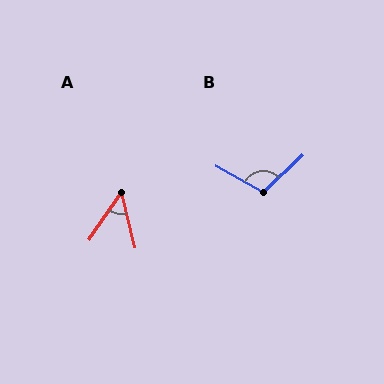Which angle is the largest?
B, at approximately 107 degrees.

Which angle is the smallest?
A, at approximately 48 degrees.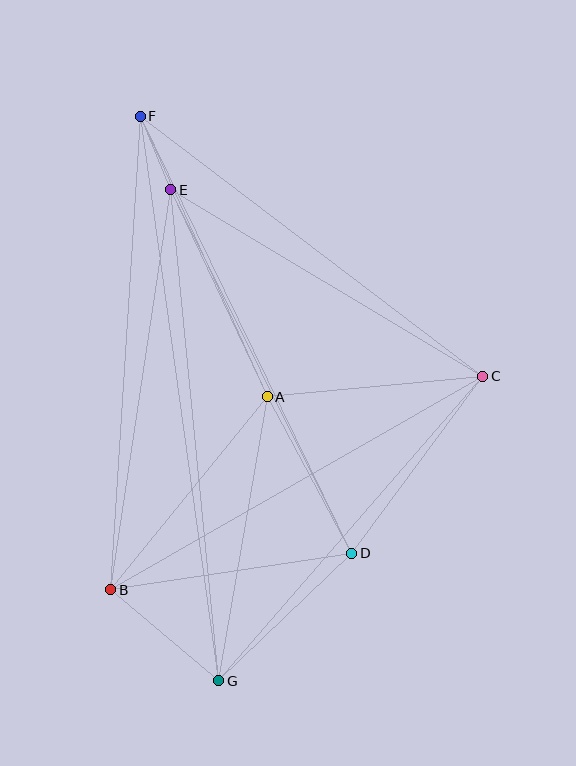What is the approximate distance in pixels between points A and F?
The distance between A and F is approximately 308 pixels.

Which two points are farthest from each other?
Points F and G are farthest from each other.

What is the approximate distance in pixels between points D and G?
The distance between D and G is approximately 184 pixels.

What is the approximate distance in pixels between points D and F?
The distance between D and F is approximately 486 pixels.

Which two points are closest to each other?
Points E and F are closest to each other.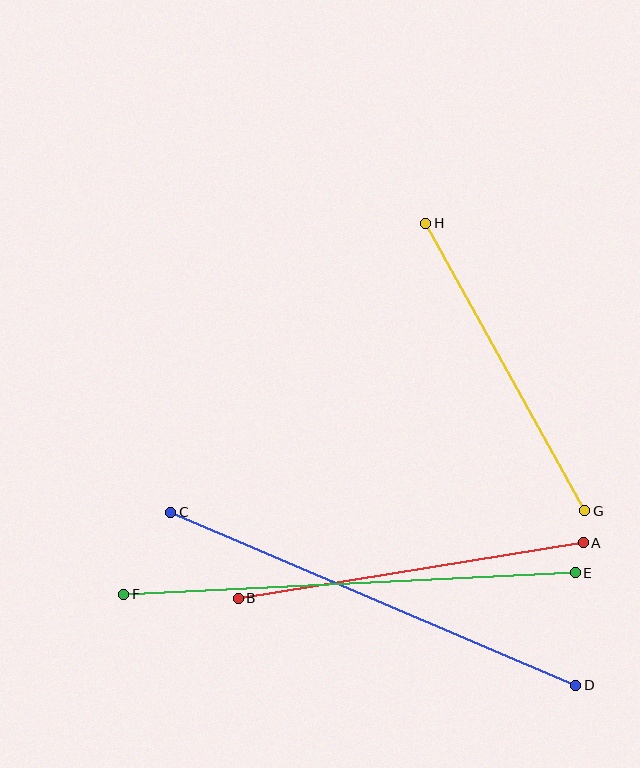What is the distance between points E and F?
The distance is approximately 452 pixels.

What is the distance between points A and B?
The distance is approximately 349 pixels.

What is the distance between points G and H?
The distance is approximately 328 pixels.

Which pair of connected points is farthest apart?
Points E and F are farthest apart.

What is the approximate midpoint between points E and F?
The midpoint is at approximately (350, 584) pixels.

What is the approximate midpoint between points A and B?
The midpoint is at approximately (411, 571) pixels.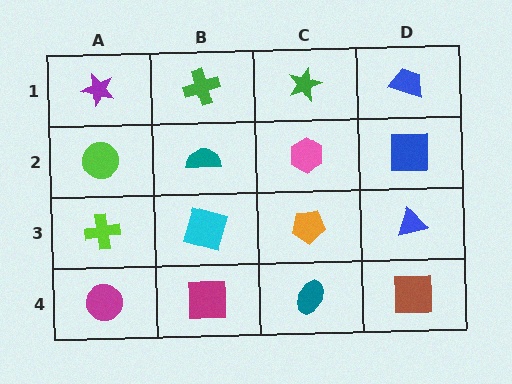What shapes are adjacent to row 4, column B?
A cyan square (row 3, column B), a magenta circle (row 4, column A), a teal ellipse (row 4, column C).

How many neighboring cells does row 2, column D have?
3.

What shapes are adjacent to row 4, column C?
An orange pentagon (row 3, column C), a magenta square (row 4, column B), a brown square (row 4, column D).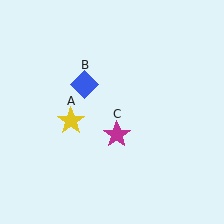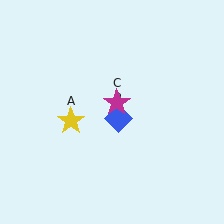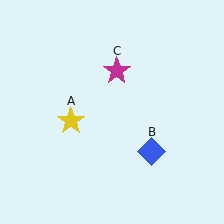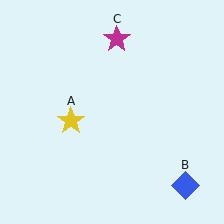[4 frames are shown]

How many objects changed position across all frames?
2 objects changed position: blue diamond (object B), magenta star (object C).